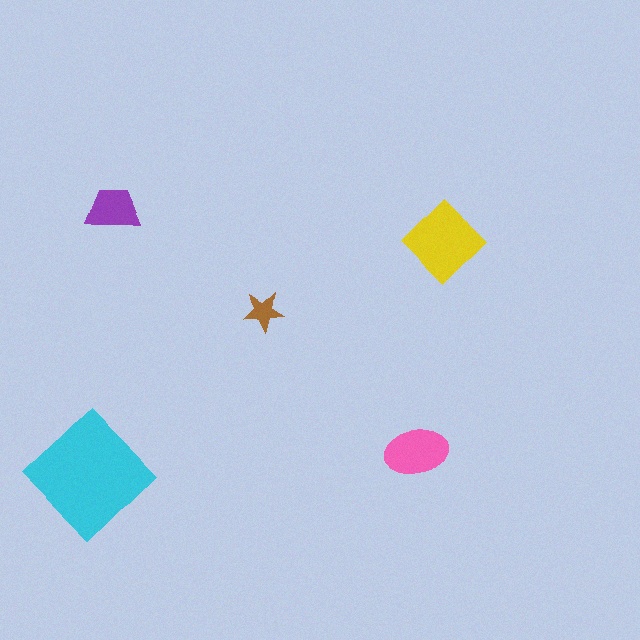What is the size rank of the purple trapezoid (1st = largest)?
4th.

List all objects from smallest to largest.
The brown star, the purple trapezoid, the pink ellipse, the yellow diamond, the cyan diamond.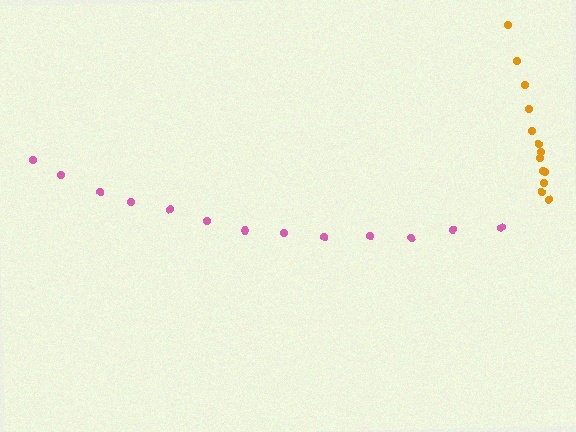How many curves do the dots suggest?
There are 2 distinct paths.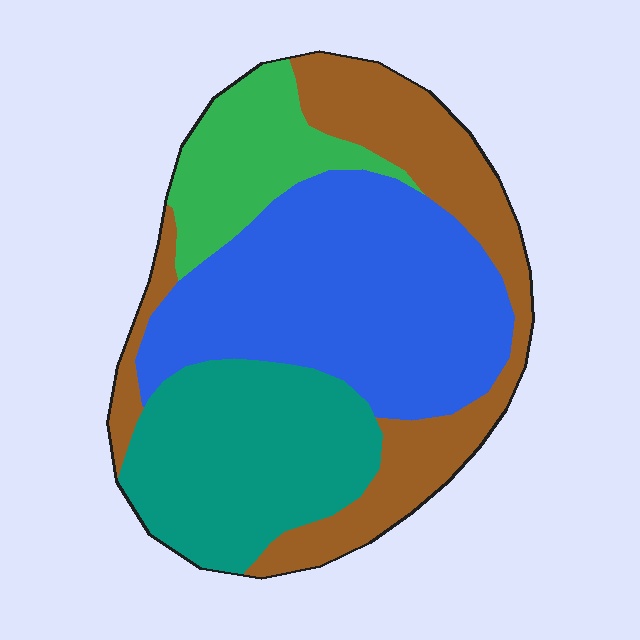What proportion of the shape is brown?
Brown takes up between a sixth and a third of the shape.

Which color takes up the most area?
Blue, at roughly 35%.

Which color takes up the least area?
Green, at roughly 15%.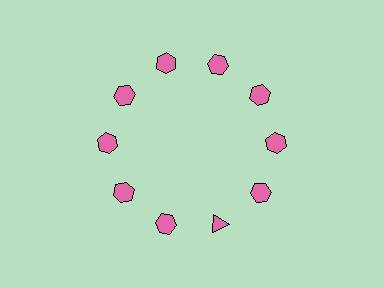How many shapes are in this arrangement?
There are 10 shapes arranged in a ring pattern.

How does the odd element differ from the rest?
It has a different shape: triangle instead of hexagon.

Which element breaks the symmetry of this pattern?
The pink triangle at roughly the 5 o'clock position breaks the symmetry. All other shapes are pink hexagons.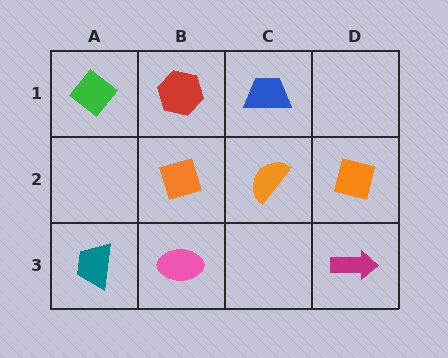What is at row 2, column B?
An orange diamond.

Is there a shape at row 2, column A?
No, that cell is empty.